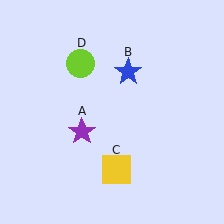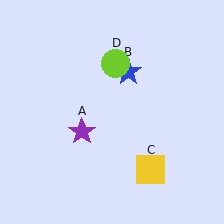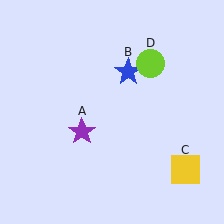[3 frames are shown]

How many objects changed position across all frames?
2 objects changed position: yellow square (object C), lime circle (object D).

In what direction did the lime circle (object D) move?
The lime circle (object D) moved right.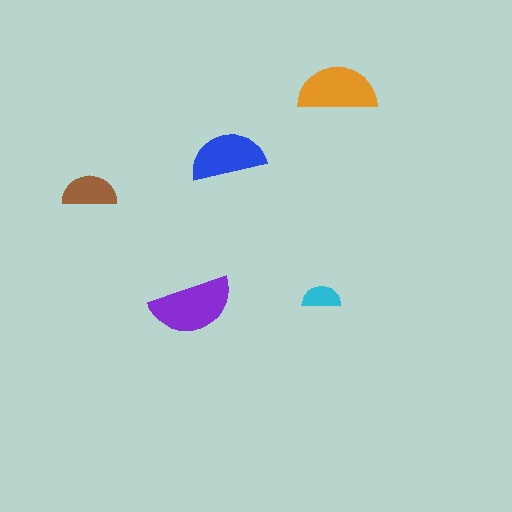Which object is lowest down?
The purple semicircle is bottommost.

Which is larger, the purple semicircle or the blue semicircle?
The purple one.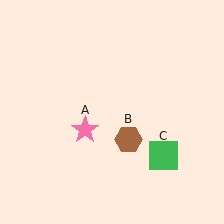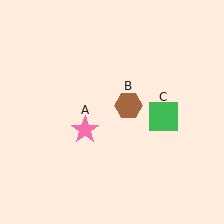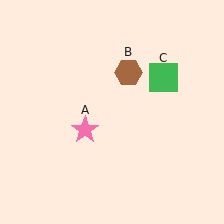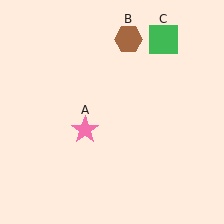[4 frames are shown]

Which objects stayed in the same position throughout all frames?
Pink star (object A) remained stationary.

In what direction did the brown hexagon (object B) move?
The brown hexagon (object B) moved up.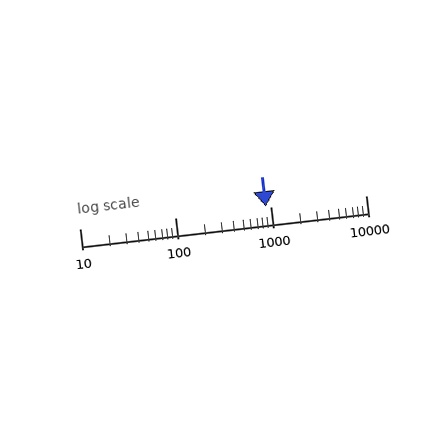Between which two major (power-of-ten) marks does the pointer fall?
The pointer is between 100 and 1000.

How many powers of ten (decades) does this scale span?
The scale spans 3 decades, from 10 to 10000.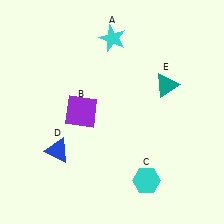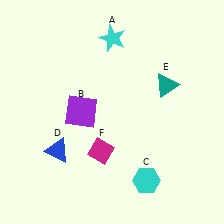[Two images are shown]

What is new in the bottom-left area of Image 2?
A magenta diamond (F) was added in the bottom-left area of Image 2.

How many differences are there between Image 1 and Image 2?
There is 1 difference between the two images.